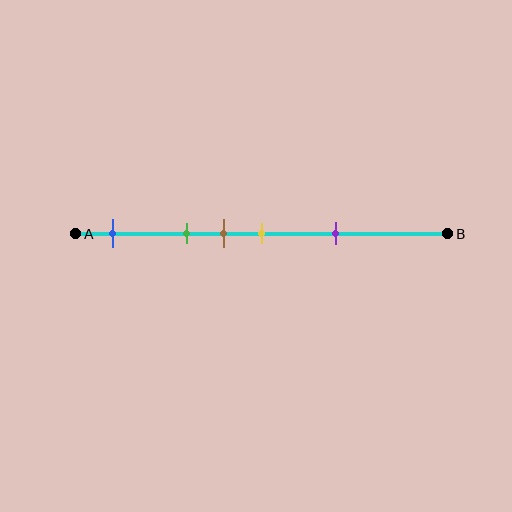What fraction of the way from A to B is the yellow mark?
The yellow mark is approximately 50% (0.5) of the way from A to B.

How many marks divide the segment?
There are 5 marks dividing the segment.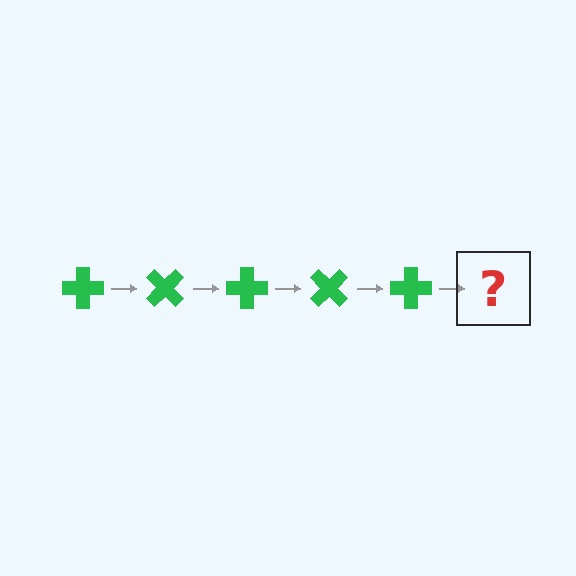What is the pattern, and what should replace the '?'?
The pattern is that the cross rotates 45 degrees each step. The '?' should be a green cross rotated 225 degrees.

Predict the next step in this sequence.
The next step is a green cross rotated 225 degrees.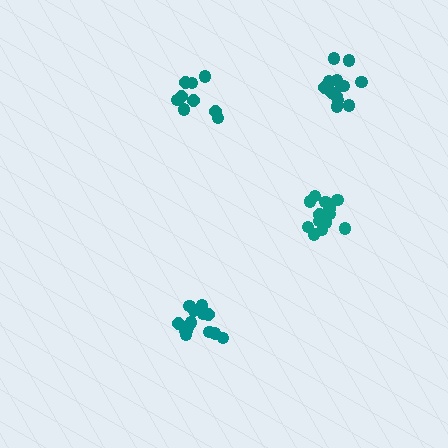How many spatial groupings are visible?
There are 4 spatial groupings.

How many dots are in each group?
Group 1: 9 dots, Group 2: 14 dots, Group 3: 14 dots, Group 4: 13 dots (50 total).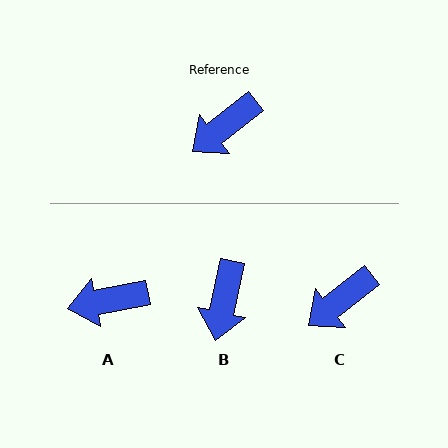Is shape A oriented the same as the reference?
No, it is off by about 27 degrees.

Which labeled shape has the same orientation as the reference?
C.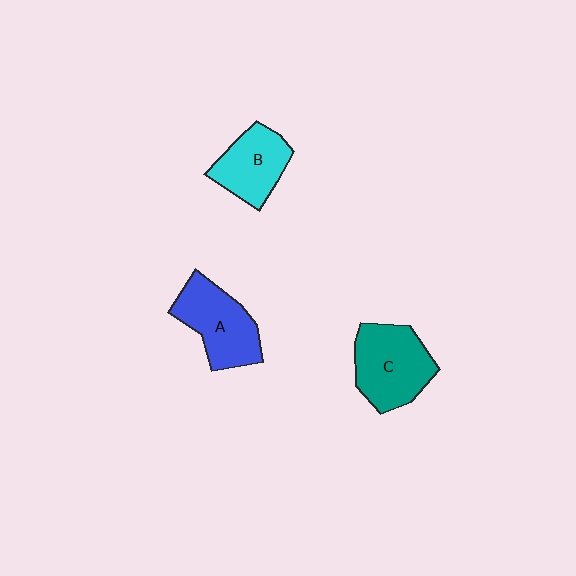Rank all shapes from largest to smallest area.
From largest to smallest: C (teal), A (blue), B (cyan).